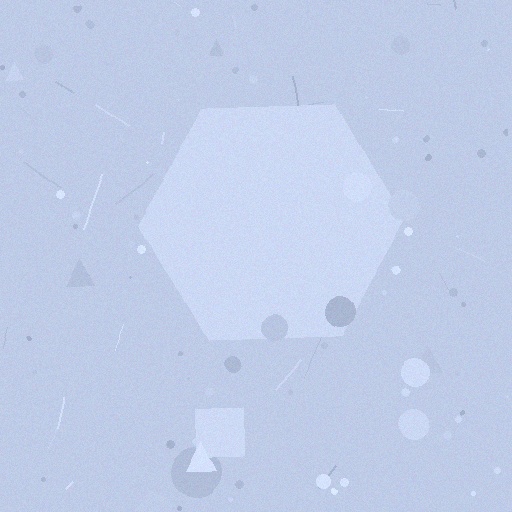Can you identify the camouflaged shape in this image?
The camouflaged shape is a hexagon.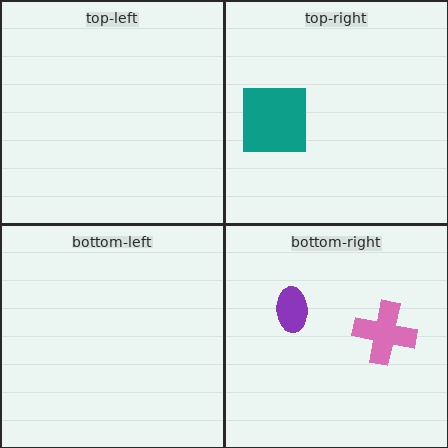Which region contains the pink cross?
The bottom-right region.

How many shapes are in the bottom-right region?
2.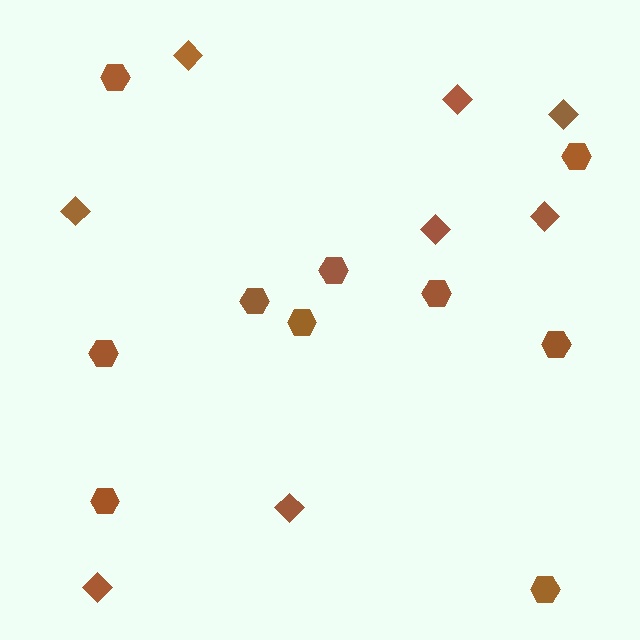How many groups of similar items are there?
There are 2 groups: one group of hexagons (10) and one group of diamonds (8).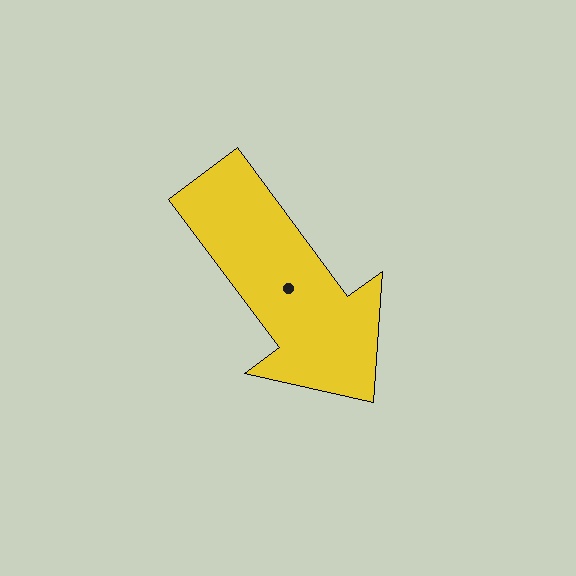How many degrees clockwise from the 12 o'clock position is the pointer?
Approximately 143 degrees.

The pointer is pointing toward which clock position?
Roughly 5 o'clock.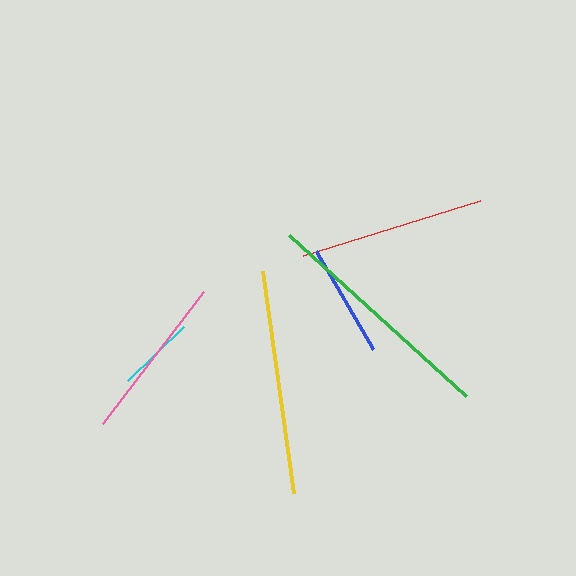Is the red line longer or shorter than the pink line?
The red line is longer than the pink line.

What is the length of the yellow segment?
The yellow segment is approximately 225 pixels long.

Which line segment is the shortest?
The cyan line is the shortest at approximately 78 pixels.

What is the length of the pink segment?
The pink segment is approximately 166 pixels long.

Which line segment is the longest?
The green line is the longest at approximately 239 pixels.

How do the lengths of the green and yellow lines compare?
The green and yellow lines are approximately the same length.